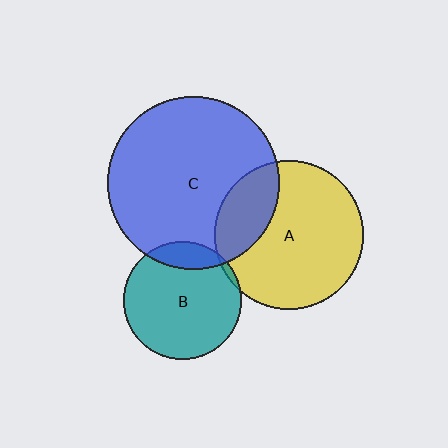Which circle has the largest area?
Circle C (blue).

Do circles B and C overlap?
Yes.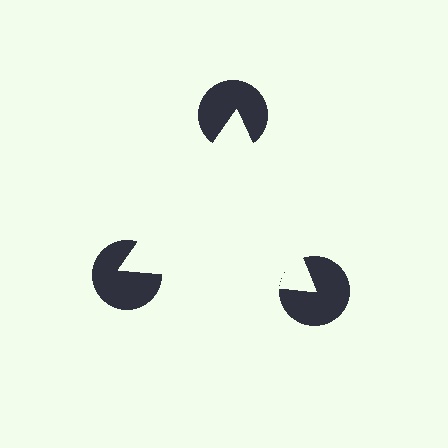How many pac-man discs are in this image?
There are 3 — one at each vertex of the illusory triangle.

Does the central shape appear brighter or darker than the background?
It typically appears slightly brighter than the background, even though no actual brightness change is drawn.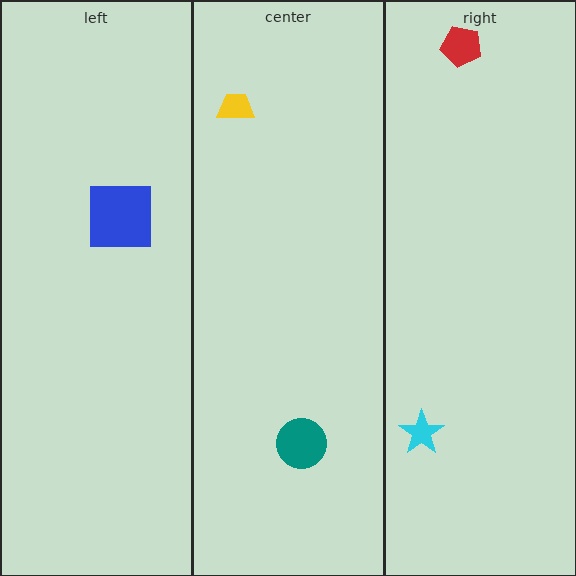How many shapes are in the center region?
2.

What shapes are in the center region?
The teal circle, the yellow trapezoid.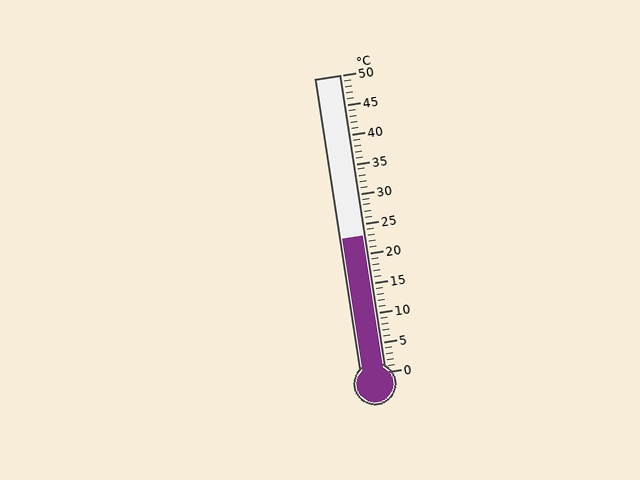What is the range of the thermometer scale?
The thermometer scale ranges from 0°C to 50°C.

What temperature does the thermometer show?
The thermometer shows approximately 23°C.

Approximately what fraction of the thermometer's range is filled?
The thermometer is filled to approximately 45% of its range.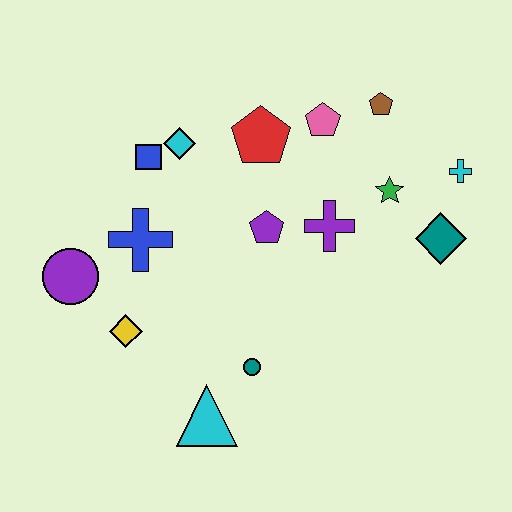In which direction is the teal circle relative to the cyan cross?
The teal circle is to the left of the cyan cross.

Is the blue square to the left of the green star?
Yes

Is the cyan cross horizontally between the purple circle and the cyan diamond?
No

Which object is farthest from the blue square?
The cyan cross is farthest from the blue square.